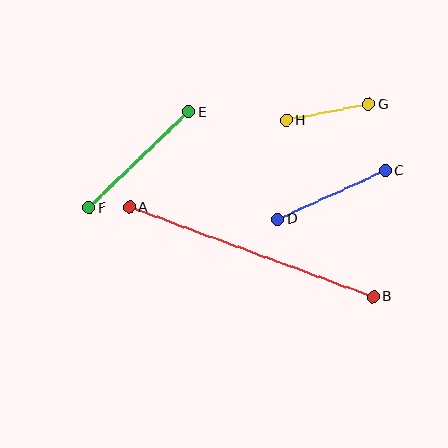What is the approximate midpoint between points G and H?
The midpoint is at approximately (327, 112) pixels.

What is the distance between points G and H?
The distance is approximately 84 pixels.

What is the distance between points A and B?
The distance is approximately 260 pixels.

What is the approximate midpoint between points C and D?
The midpoint is at approximately (332, 195) pixels.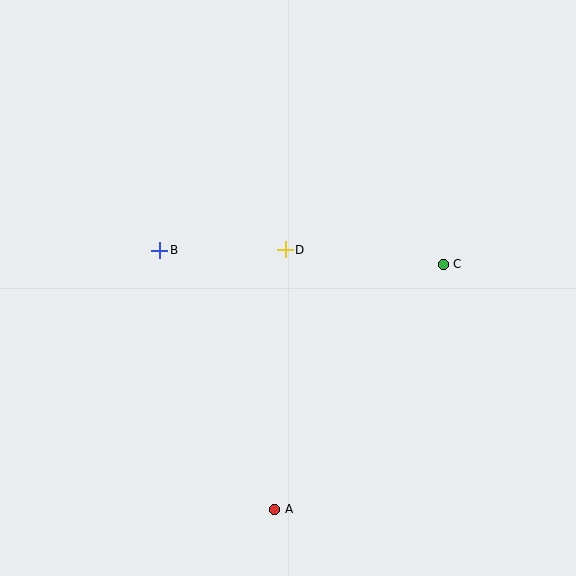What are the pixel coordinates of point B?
Point B is at (160, 250).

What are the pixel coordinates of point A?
Point A is at (275, 509).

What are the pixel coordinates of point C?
Point C is at (443, 264).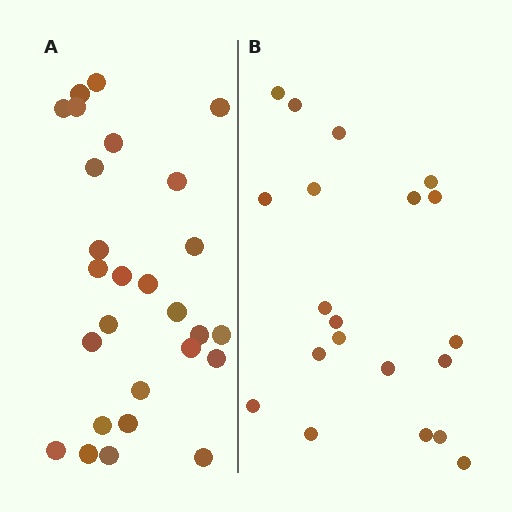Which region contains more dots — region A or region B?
Region A (the left region) has more dots.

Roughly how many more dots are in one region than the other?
Region A has roughly 8 or so more dots than region B.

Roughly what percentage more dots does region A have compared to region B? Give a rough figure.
About 35% more.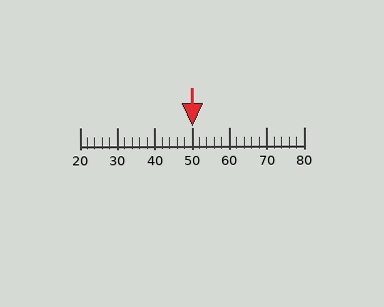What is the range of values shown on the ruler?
The ruler shows values from 20 to 80.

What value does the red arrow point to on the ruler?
The red arrow points to approximately 50.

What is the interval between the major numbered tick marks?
The major tick marks are spaced 10 units apart.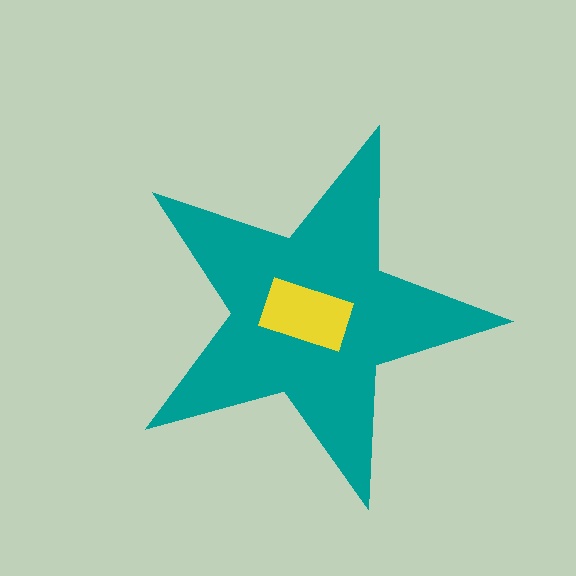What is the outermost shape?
The teal star.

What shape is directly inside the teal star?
The yellow rectangle.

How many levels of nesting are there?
2.